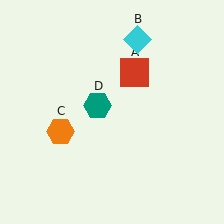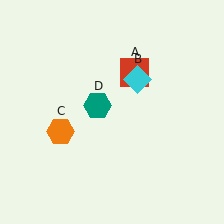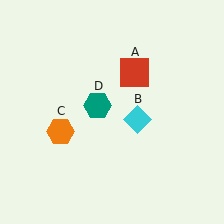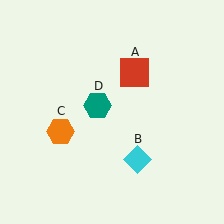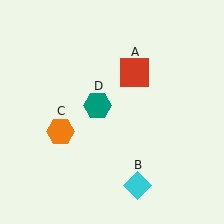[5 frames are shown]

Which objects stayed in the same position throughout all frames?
Red square (object A) and orange hexagon (object C) and teal hexagon (object D) remained stationary.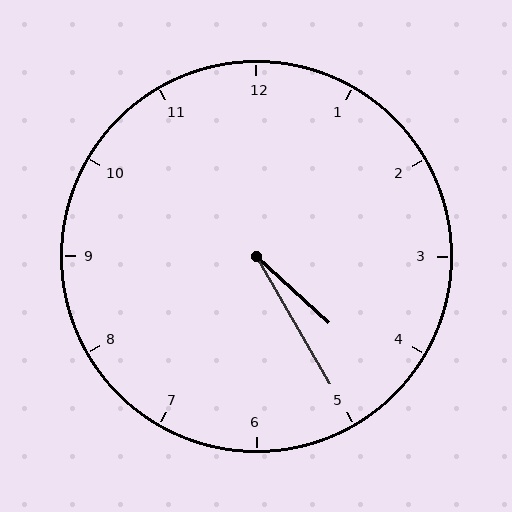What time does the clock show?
4:25.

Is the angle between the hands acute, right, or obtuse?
It is acute.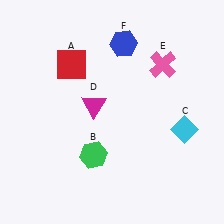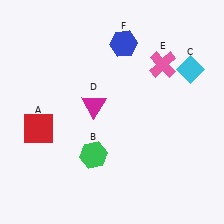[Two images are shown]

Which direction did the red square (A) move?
The red square (A) moved down.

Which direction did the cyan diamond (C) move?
The cyan diamond (C) moved up.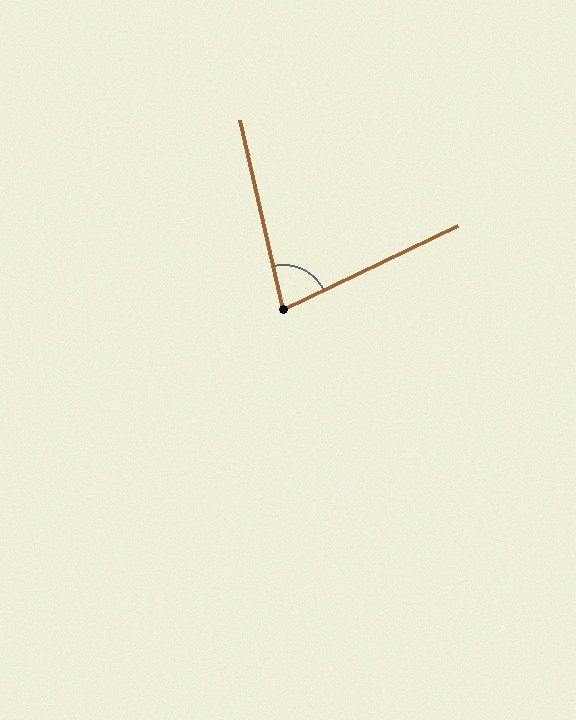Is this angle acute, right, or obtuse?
It is acute.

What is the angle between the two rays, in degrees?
Approximately 77 degrees.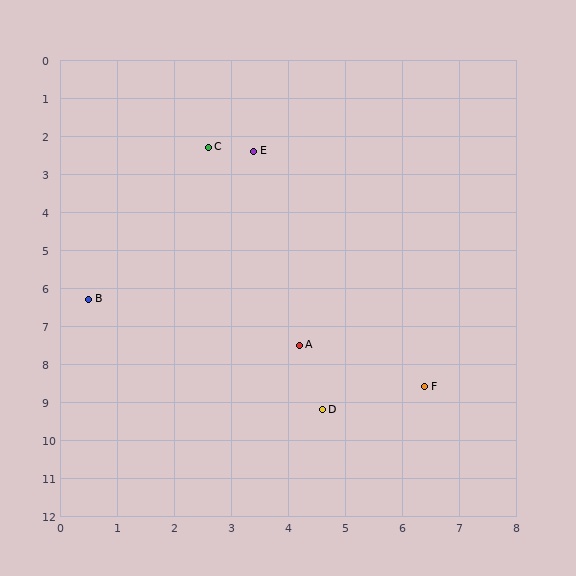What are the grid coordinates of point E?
Point E is at approximately (3.4, 2.4).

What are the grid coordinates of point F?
Point F is at approximately (6.4, 8.6).